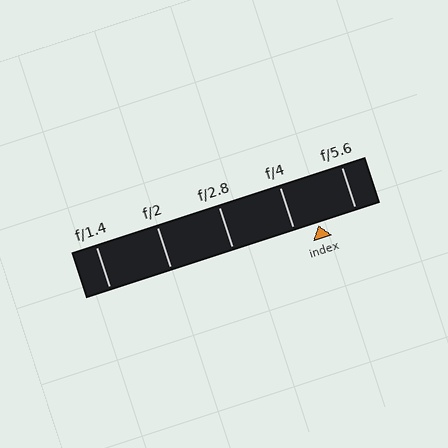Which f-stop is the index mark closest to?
The index mark is closest to f/4.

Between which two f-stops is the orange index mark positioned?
The index mark is between f/4 and f/5.6.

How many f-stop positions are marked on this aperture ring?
There are 5 f-stop positions marked.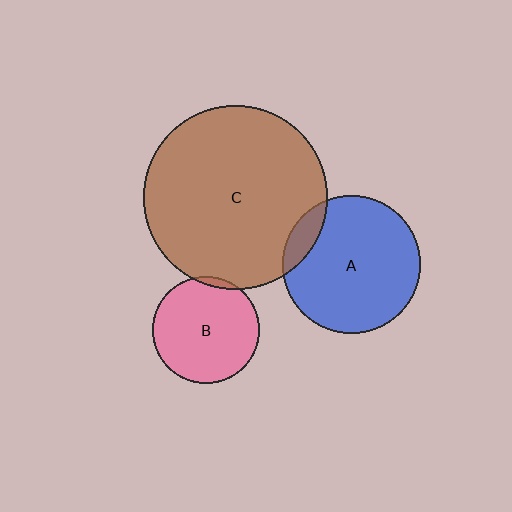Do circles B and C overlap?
Yes.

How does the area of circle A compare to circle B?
Approximately 1.7 times.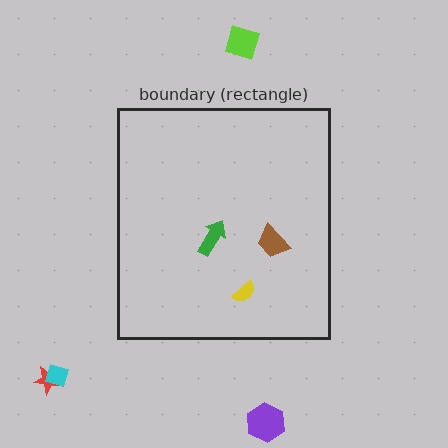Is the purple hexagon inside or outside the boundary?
Outside.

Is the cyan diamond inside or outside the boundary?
Outside.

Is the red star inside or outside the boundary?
Outside.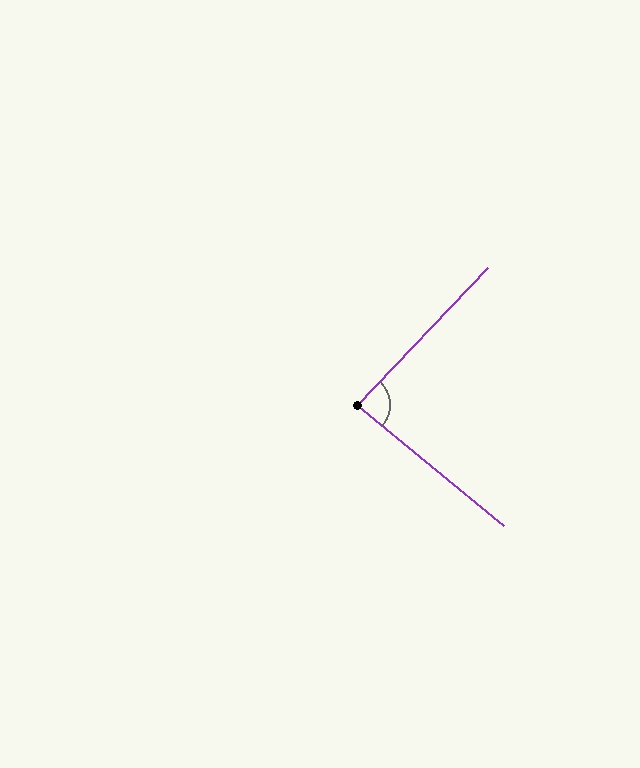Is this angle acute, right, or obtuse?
It is approximately a right angle.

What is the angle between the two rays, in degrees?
Approximately 86 degrees.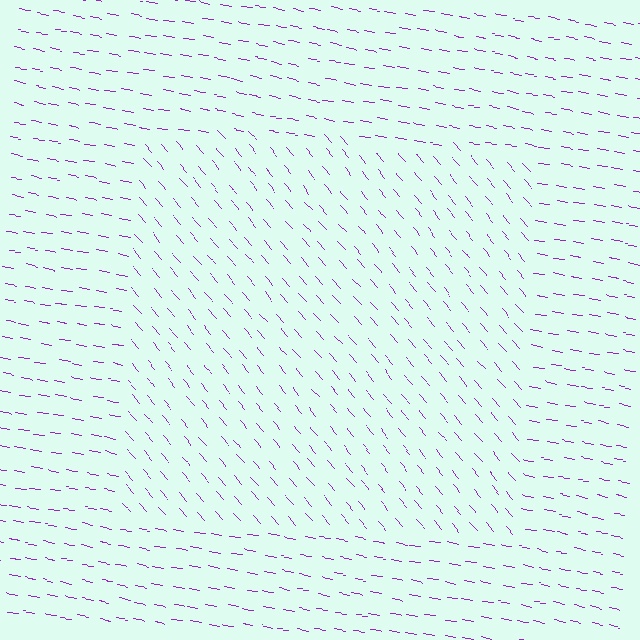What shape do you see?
I see a rectangle.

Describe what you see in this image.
The image is filled with small purple line segments. A rectangle region in the image has lines oriented differently from the surrounding lines, creating a visible texture boundary.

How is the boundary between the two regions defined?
The boundary is defined purely by a change in line orientation (approximately 38 degrees difference). All lines are the same color and thickness.